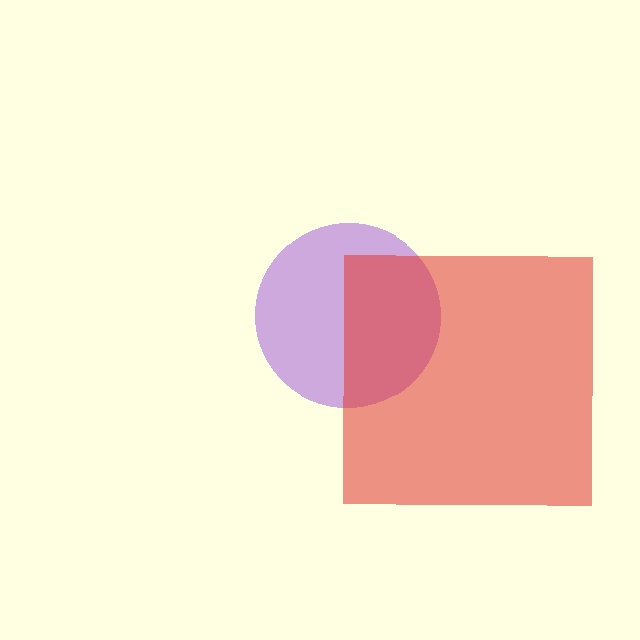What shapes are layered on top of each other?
The layered shapes are: a purple circle, a red square.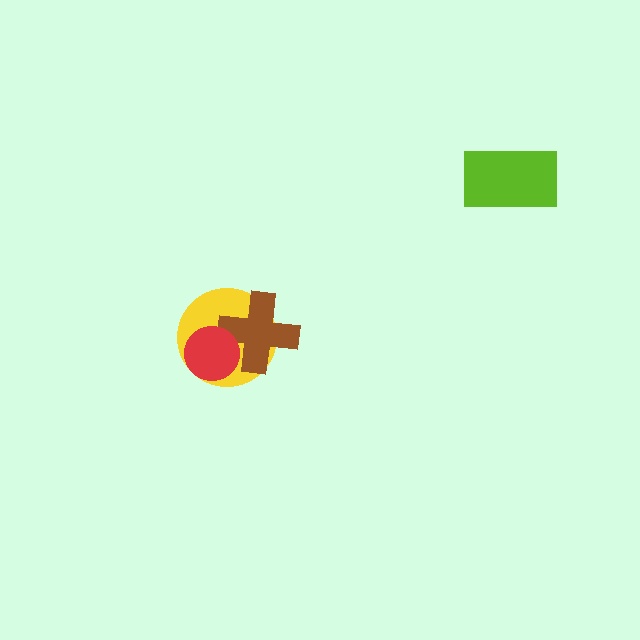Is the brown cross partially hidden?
Yes, it is partially covered by another shape.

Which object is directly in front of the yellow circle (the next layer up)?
The brown cross is directly in front of the yellow circle.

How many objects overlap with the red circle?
2 objects overlap with the red circle.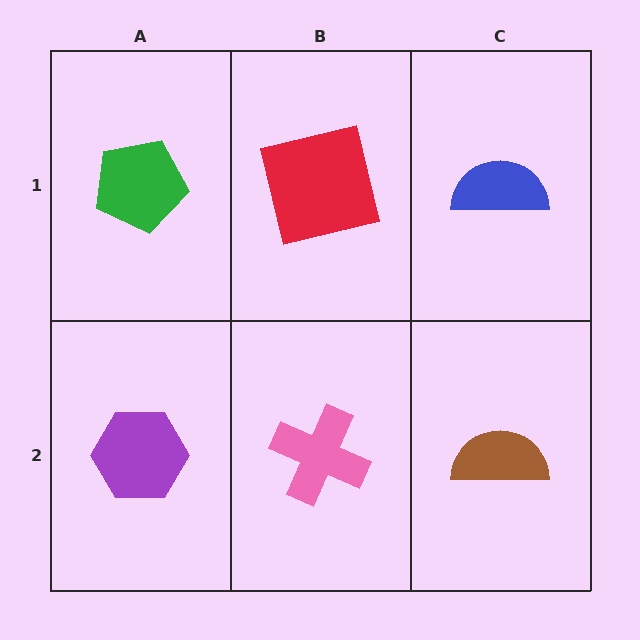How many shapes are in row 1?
3 shapes.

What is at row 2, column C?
A brown semicircle.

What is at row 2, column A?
A purple hexagon.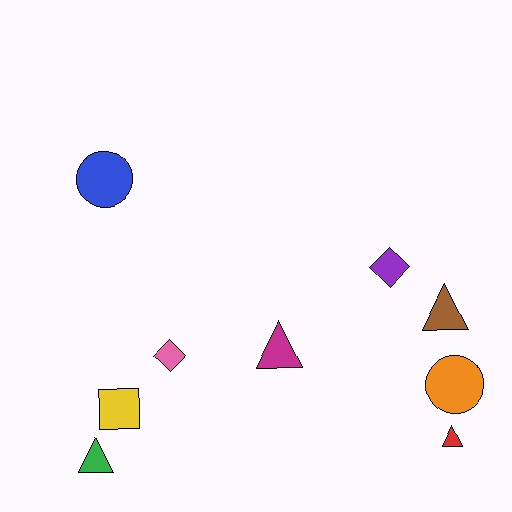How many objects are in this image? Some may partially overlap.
There are 9 objects.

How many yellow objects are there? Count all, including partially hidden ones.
There is 1 yellow object.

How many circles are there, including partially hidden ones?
There are 2 circles.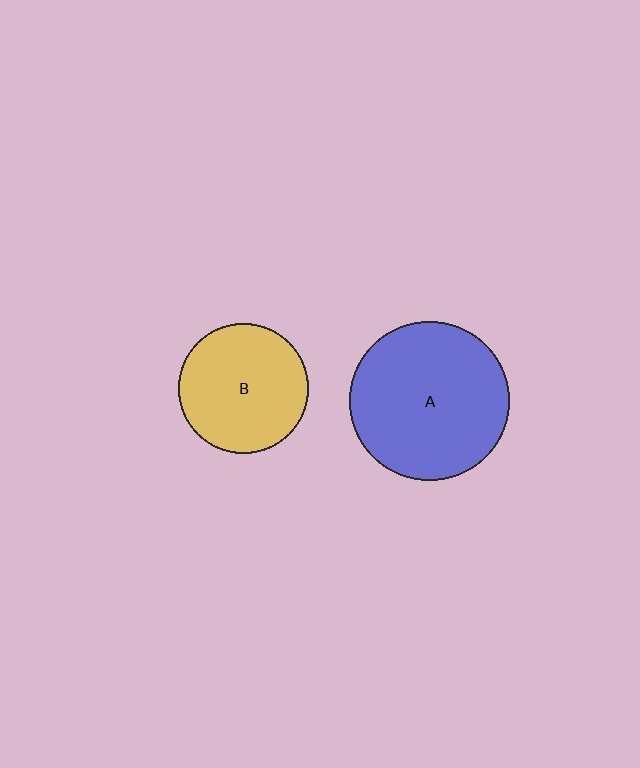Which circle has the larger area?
Circle A (blue).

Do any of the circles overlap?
No, none of the circles overlap.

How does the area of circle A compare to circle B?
Approximately 1.5 times.